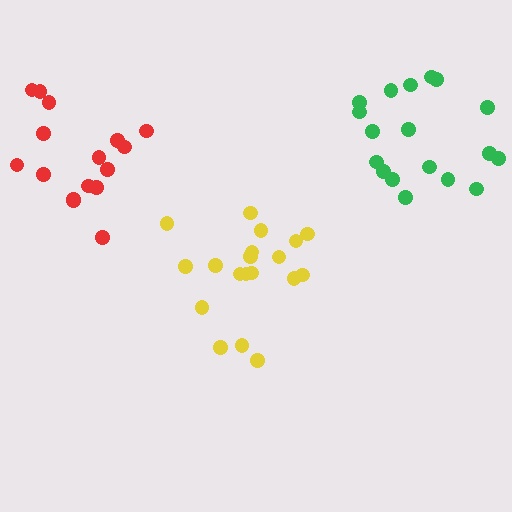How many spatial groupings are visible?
There are 3 spatial groupings.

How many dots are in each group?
Group 1: 18 dots, Group 2: 19 dots, Group 3: 16 dots (53 total).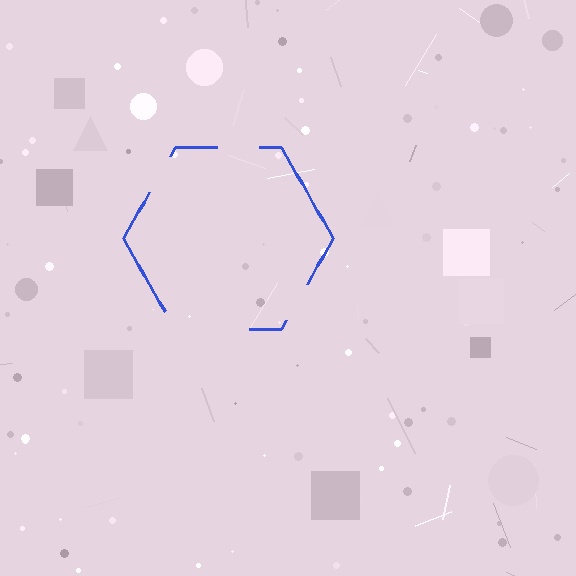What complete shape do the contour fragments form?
The contour fragments form a hexagon.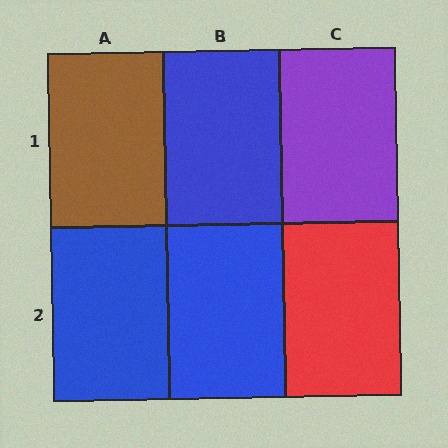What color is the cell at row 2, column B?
Blue.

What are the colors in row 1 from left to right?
Brown, blue, purple.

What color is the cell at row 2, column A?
Blue.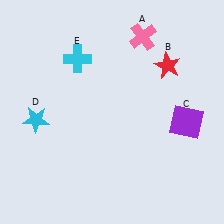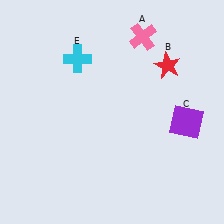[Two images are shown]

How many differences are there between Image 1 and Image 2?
There is 1 difference between the two images.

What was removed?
The cyan star (D) was removed in Image 2.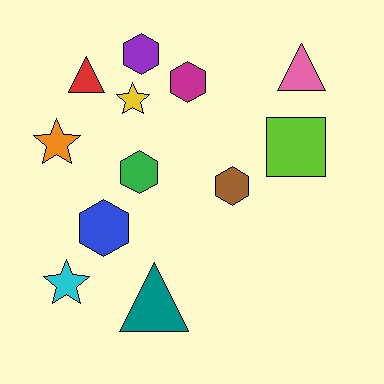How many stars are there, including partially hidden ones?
There are 3 stars.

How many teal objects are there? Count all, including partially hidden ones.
There is 1 teal object.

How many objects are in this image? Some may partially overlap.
There are 12 objects.